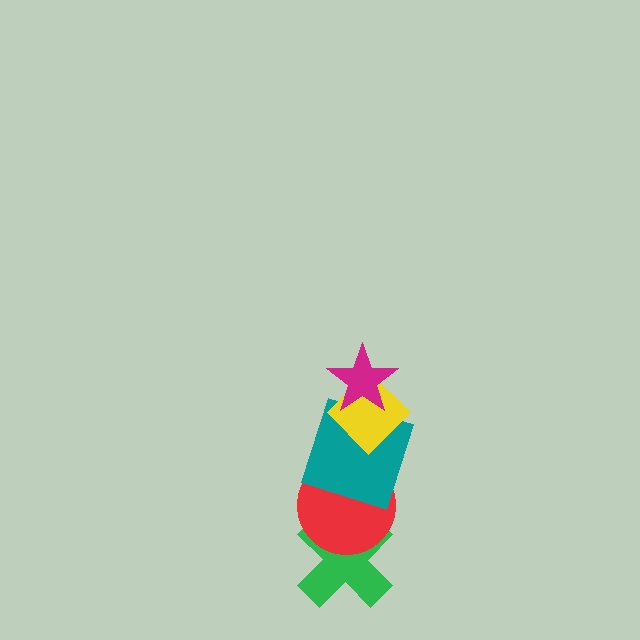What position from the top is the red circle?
The red circle is 4th from the top.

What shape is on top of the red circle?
The teal square is on top of the red circle.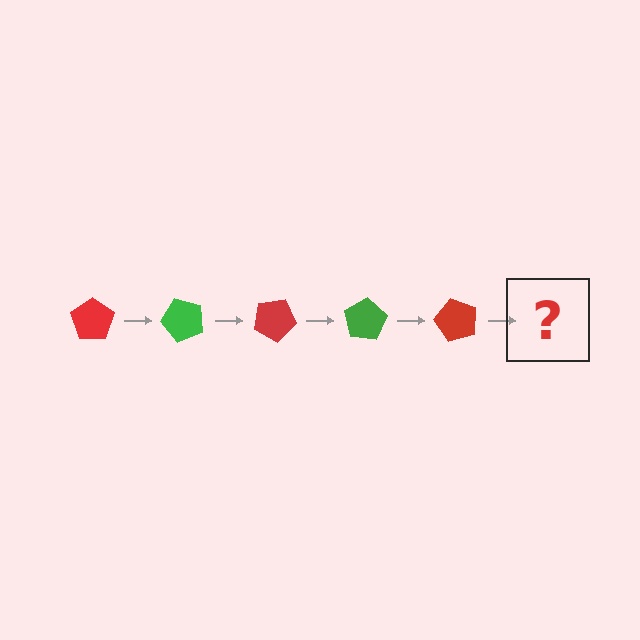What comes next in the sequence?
The next element should be a green pentagon, rotated 250 degrees from the start.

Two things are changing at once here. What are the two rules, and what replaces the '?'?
The two rules are that it rotates 50 degrees each step and the color cycles through red and green. The '?' should be a green pentagon, rotated 250 degrees from the start.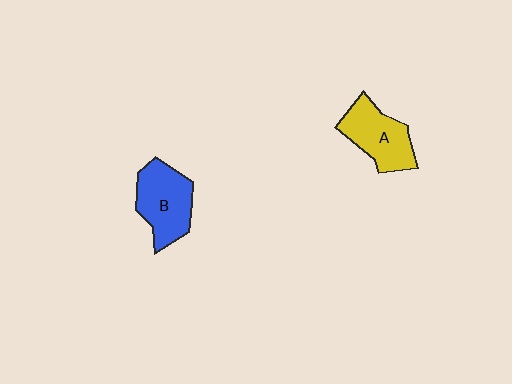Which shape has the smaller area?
Shape A (yellow).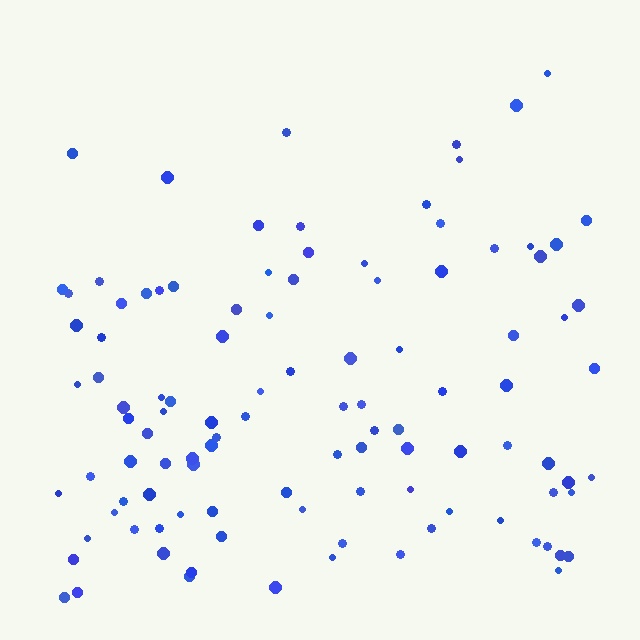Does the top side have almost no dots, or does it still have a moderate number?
Still a moderate number, just noticeably fewer than the bottom.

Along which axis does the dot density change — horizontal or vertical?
Vertical.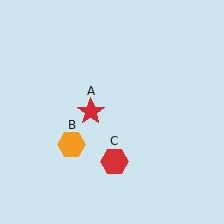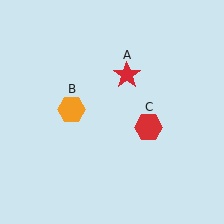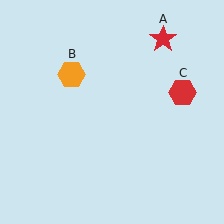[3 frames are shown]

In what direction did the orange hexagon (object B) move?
The orange hexagon (object B) moved up.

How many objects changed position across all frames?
3 objects changed position: red star (object A), orange hexagon (object B), red hexagon (object C).